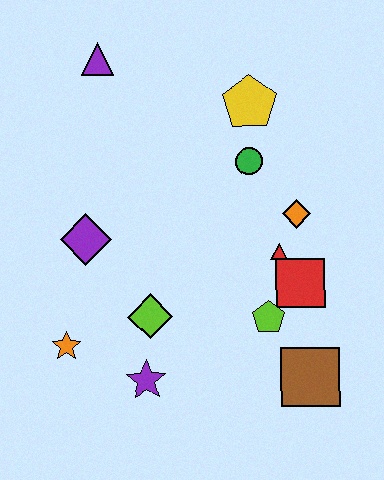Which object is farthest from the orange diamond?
The orange star is farthest from the orange diamond.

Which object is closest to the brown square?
The lime pentagon is closest to the brown square.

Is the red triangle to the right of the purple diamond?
Yes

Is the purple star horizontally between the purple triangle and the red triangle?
Yes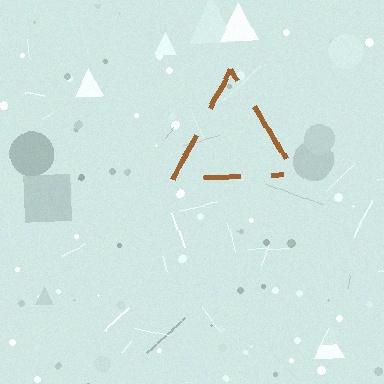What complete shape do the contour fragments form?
The contour fragments form a triangle.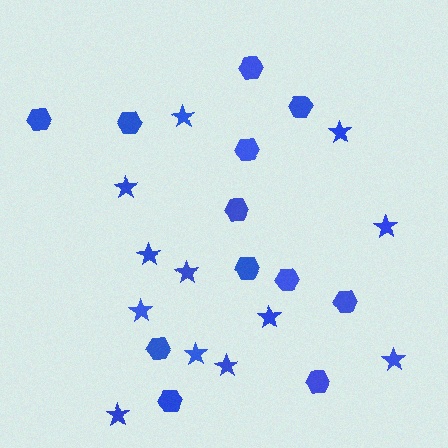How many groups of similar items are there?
There are 2 groups: one group of stars (12) and one group of hexagons (12).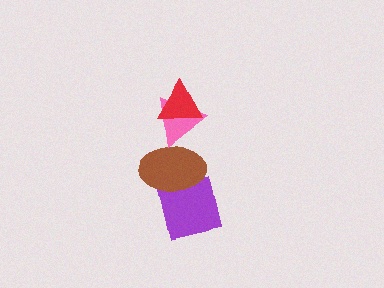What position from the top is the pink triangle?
The pink triangle is 2nd from the top.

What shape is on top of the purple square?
The brown ellipse is on top of the purple square.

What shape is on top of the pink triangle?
The red triangle is on top of the pink triangle.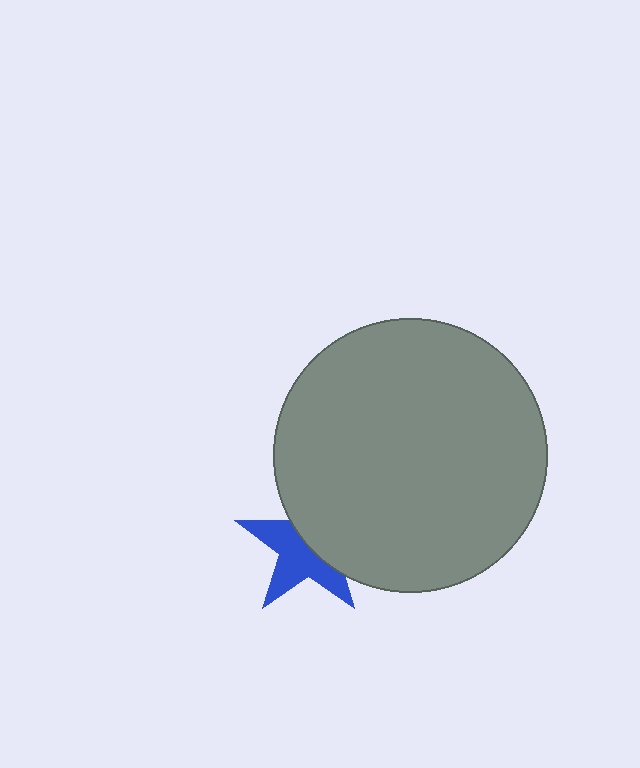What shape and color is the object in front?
The object in front is a gray circle.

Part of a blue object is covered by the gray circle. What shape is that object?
It is a star.